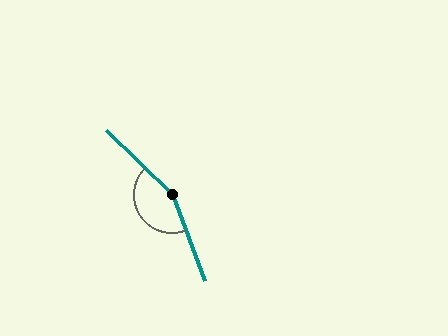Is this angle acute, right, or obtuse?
It is obtuse.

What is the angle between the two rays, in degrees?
Approximately 155 degrees.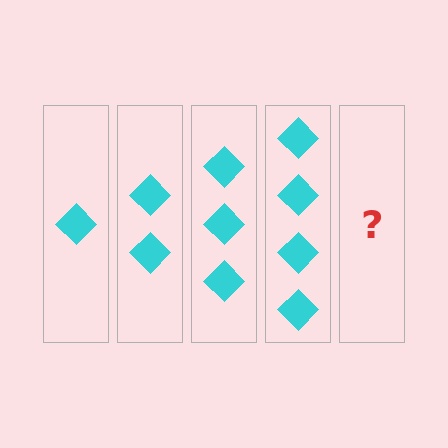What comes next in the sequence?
The next element should be 5 diamonds.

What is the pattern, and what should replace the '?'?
The pattern is that each step adds one more diamond. The '?' should be 5 diamonds.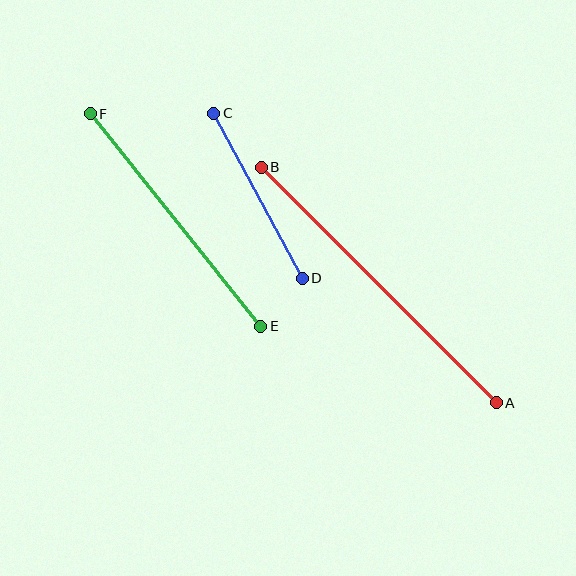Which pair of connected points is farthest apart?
Points A and B are farthest apart.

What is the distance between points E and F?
The distance is approximately 273 pixels.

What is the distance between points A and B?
The distance is approximately 333 pixels.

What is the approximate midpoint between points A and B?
The midpoint is at approximately (379, 285) pixels.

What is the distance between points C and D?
The distance is approximately 187 pixels.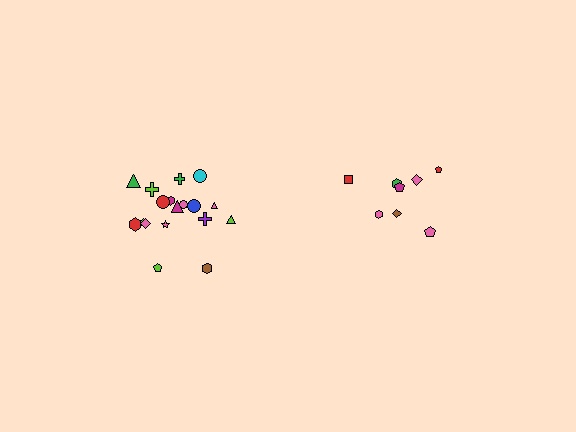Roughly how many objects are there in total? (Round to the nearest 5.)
Roughly 25 objects in total.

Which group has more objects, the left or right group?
The left group.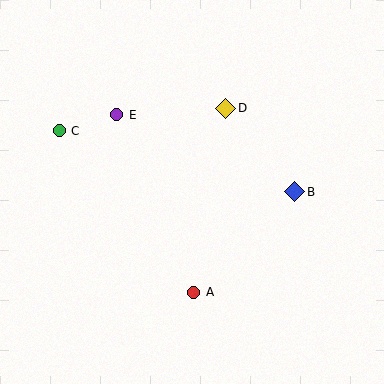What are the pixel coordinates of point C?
Point C is at (59, 131).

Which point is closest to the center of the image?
Point D at (226, 108) is closest to the center.